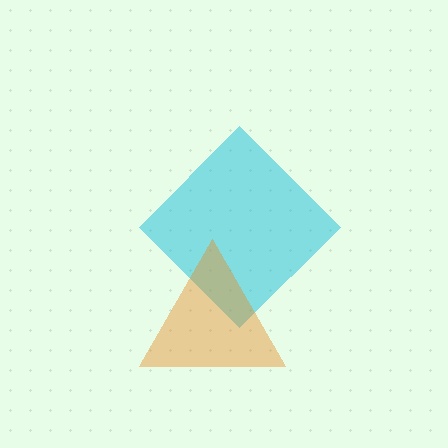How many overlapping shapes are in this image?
There are 2 overlapping shapes in the image.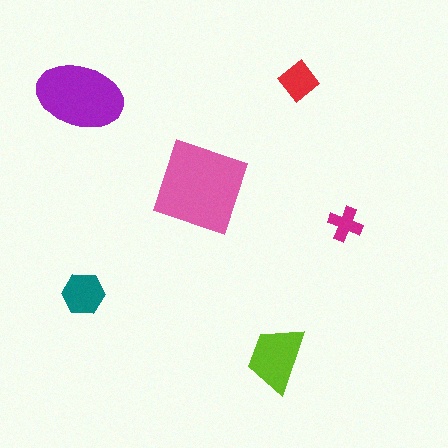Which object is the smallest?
The magenta cross.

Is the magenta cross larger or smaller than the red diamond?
Smaller.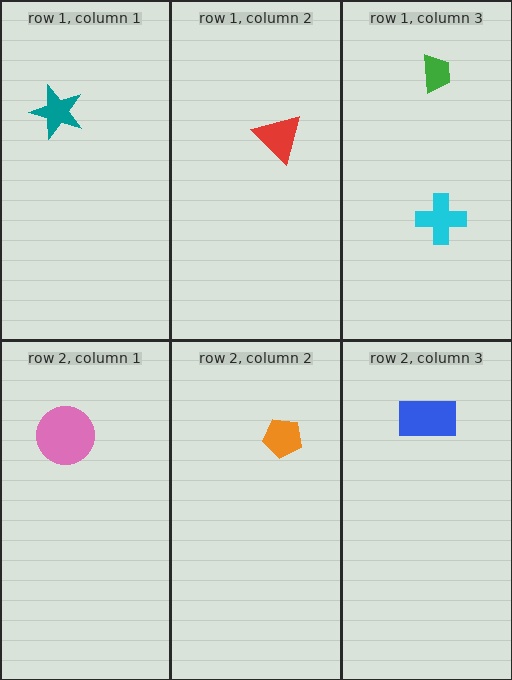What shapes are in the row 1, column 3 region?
The cyan cross, the green trapezoid.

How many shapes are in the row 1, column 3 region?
2.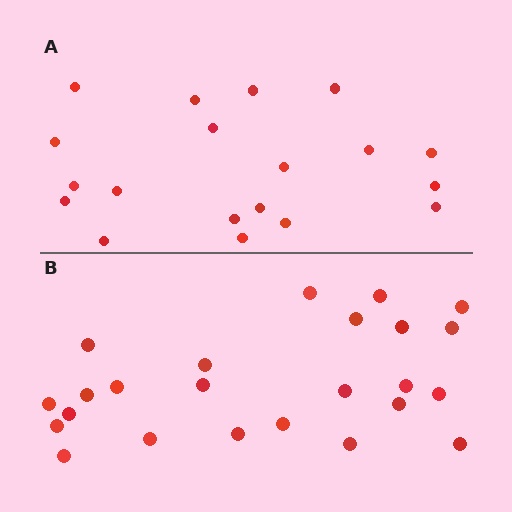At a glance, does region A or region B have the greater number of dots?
Region B (the bottom region) has more dots.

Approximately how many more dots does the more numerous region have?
Region B has about 5 more dots than region A.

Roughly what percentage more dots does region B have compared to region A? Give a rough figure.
About 25% more.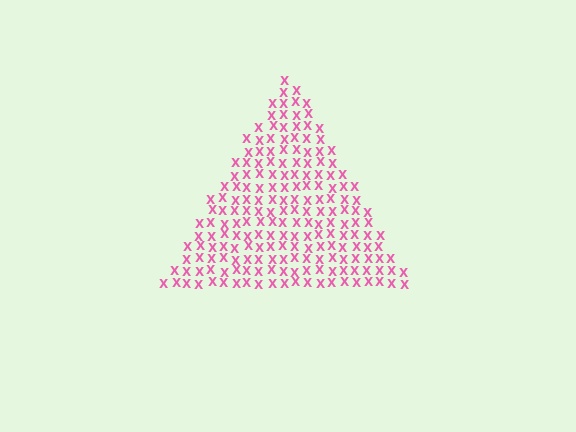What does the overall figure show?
The overall figure shows a triangle.